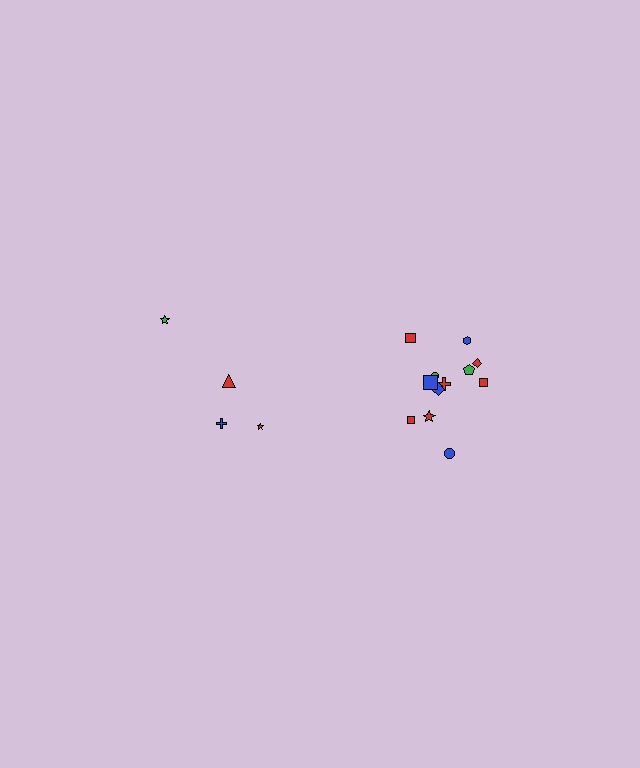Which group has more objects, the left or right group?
The right group.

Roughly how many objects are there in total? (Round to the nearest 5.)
Roughly 15 objects in total.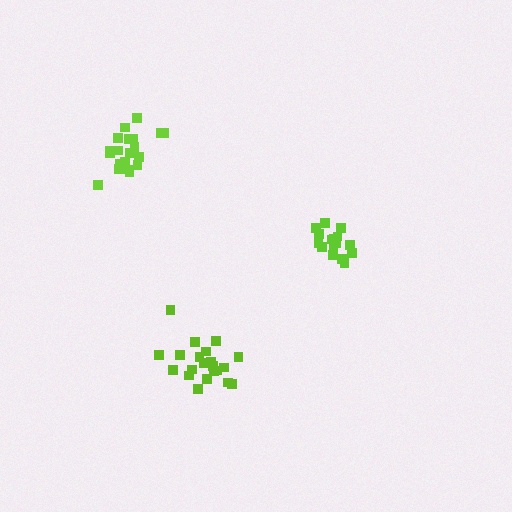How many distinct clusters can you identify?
There are 3 distinct clusters.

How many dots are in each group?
Group 1: 16 dots, Group 2: 21 dots, Group 3: 21 dots (58 total).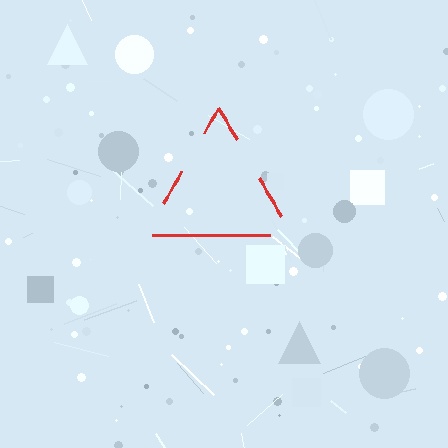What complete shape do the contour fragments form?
The contour fragments form a triangle.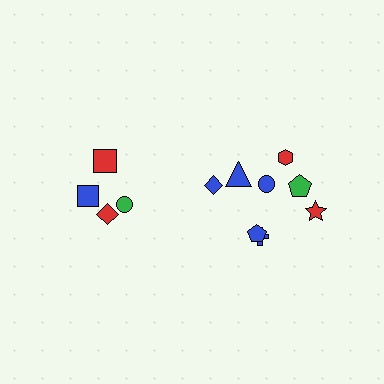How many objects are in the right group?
There are 8 objects.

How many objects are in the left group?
There are 4 objects.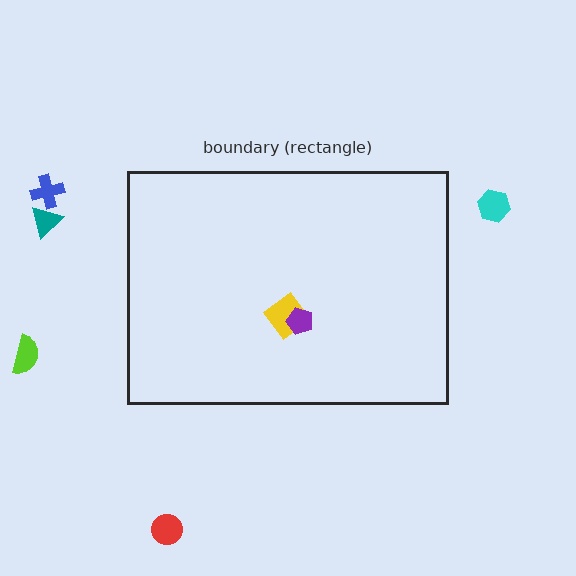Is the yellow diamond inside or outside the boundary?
Inside.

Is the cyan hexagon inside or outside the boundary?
Outside.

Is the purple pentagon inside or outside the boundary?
Inside.